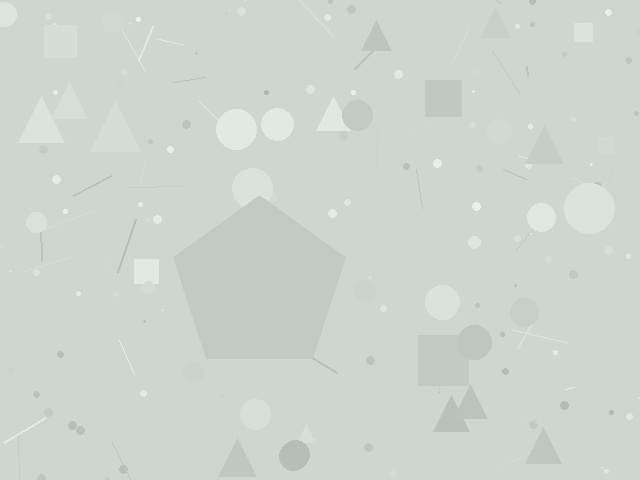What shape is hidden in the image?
A pentagon is hidden in the image.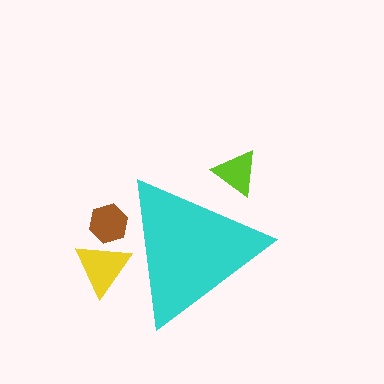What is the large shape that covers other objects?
A cyan triangle.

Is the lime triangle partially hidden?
Yes, the lime triangle is partially hidden behind the cyan triangle.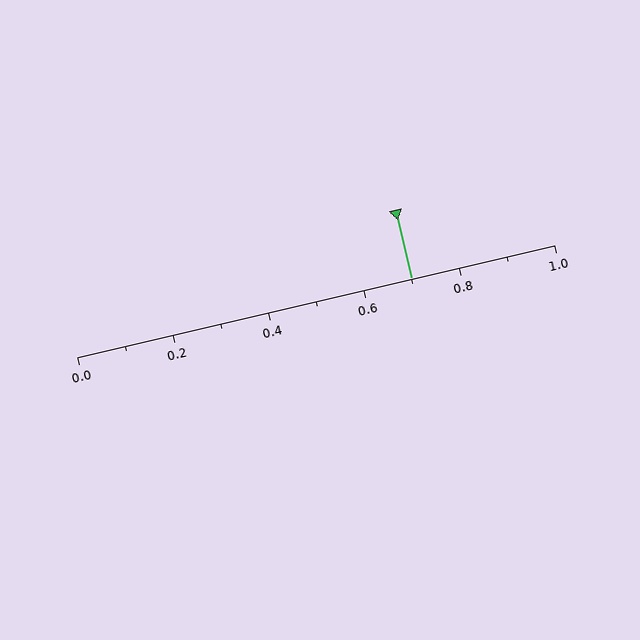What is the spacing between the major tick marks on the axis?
The major ticks are spaced 0.2 apart.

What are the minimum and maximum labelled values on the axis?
The axis runs from 0.0 to 1.0.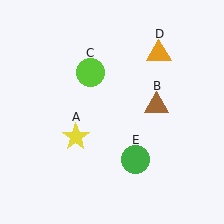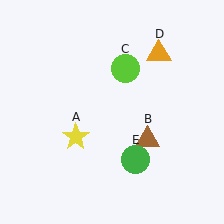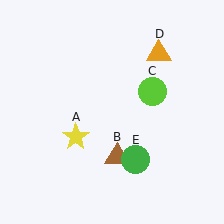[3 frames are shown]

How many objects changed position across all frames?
2 objects changed position: brown triangle (object B), lime circle (object C).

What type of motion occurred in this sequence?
The brown triangle (object B), lime circle (object C) rotated clockwise around the center of the scene.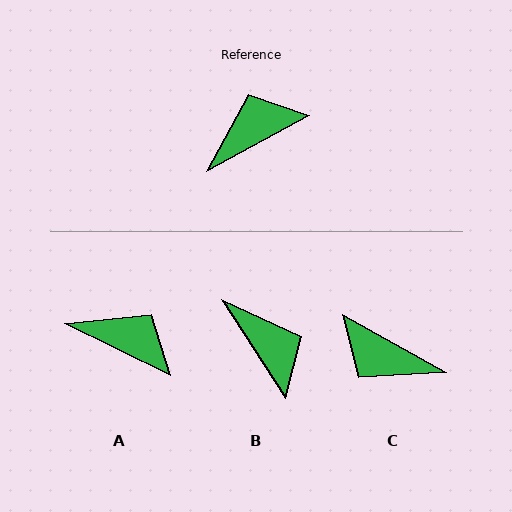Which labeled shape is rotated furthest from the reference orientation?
C, about 122 degrees away.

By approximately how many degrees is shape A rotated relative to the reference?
Approximately 55 degrees clockwise.